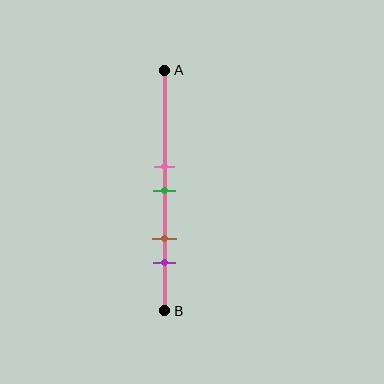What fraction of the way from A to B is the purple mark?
The purple mark is approximately 80% (0.8) of the way from A to B.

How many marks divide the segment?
There are 4 marks dividing the segment.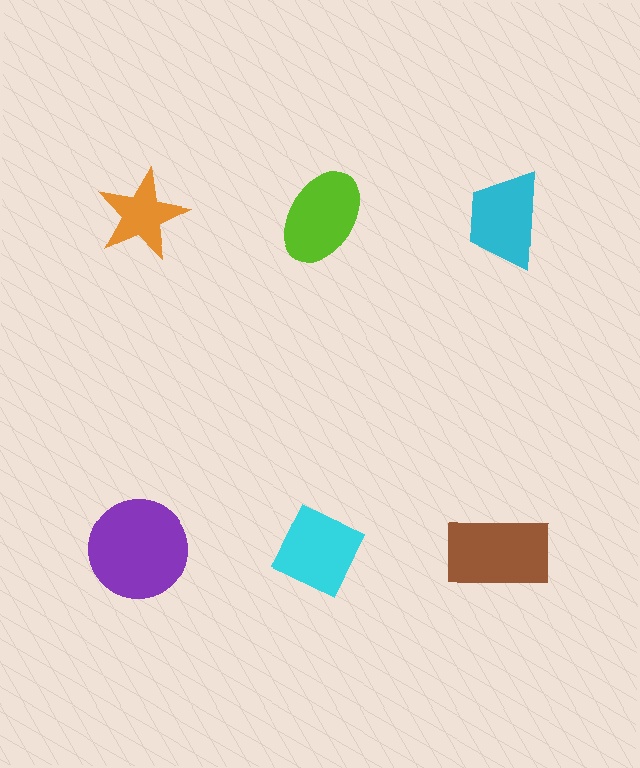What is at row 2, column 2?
A cyan diamond.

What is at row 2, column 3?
A brown rectangle.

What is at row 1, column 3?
A cyan trapezoid.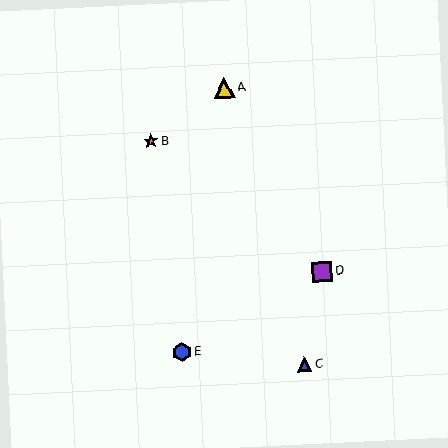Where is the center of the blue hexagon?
The center of the blue hexagon is at (182, 352).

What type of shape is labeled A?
Shape A is a yellow triangle.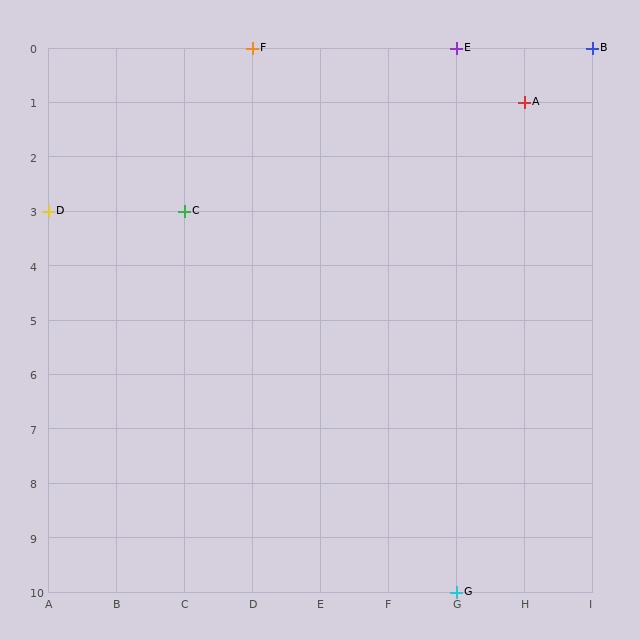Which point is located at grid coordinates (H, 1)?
Point A is at (H, 1).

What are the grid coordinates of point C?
Point C is at grid coordinates (C, 3).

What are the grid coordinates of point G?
Point G is at grid coordinates (G, 10).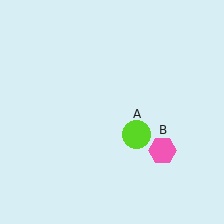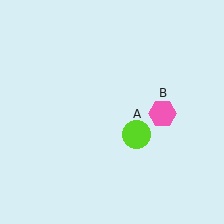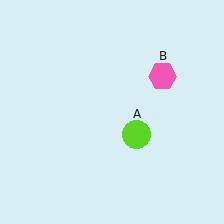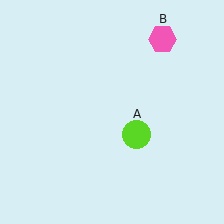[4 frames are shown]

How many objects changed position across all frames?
1 object changed position: pink hexagon (object B).